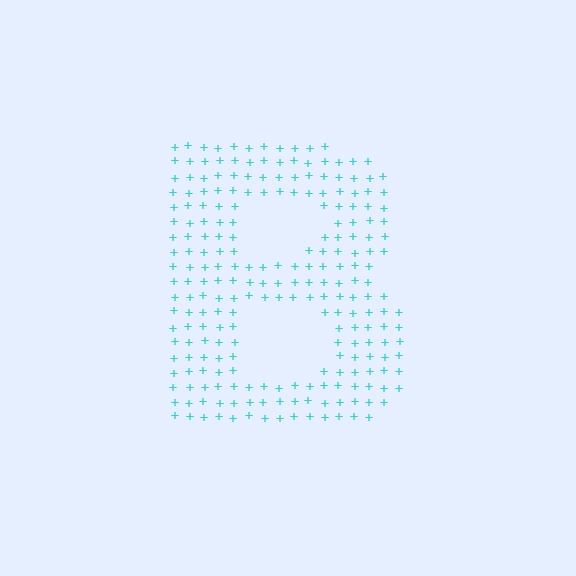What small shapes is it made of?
It is made of small plus signs.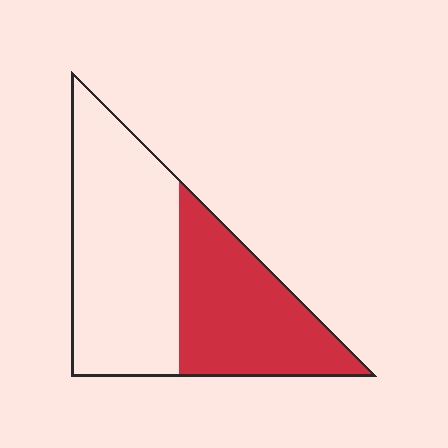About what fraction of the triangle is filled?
About two fifths (2/5).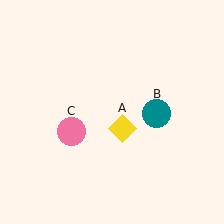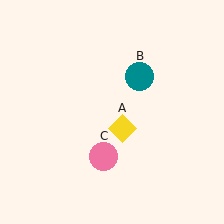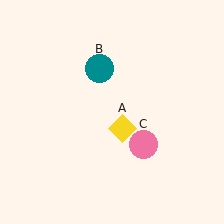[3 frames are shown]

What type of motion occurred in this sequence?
The teal circle (object B), pink circle (object C) rotated counterclockwise around the center of the scene.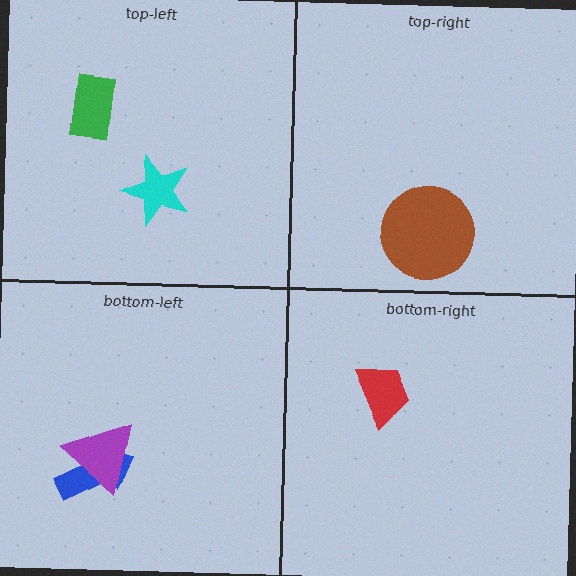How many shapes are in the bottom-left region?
2.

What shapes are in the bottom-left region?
The blue arrow, the purple triangle.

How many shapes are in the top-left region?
2.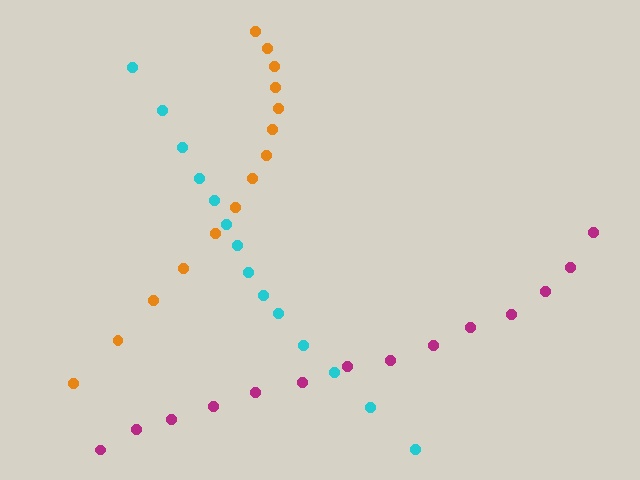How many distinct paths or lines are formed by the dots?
There are 3 distinct paths.